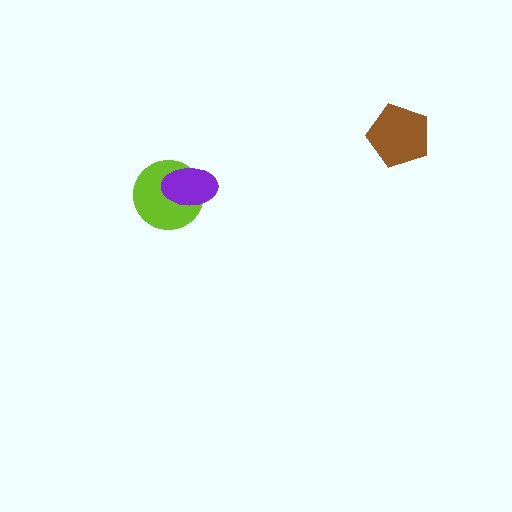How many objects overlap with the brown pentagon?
0 objects overlap with the brown pentagon.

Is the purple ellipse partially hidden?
No, no other shape covers it.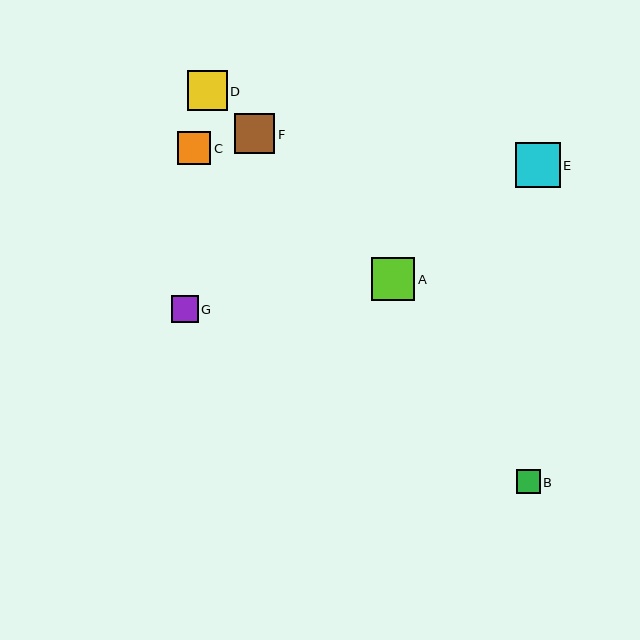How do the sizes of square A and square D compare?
Square A and square D are approximately the same size.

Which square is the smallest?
Square B is the smallest with a size of approximately 24 pixels.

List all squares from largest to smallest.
From largest to smallest: E, A, F, D, C, G, B.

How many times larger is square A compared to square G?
Square A is approximately 1.6 times the size of square G.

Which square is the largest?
Square E is the largest with a size of approximately 45 pixels.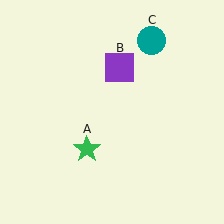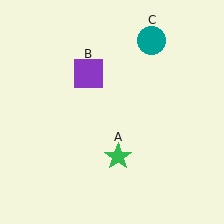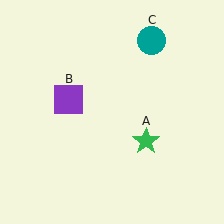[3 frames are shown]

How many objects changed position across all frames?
2 objects changed position: green star (object A), purple square (object B).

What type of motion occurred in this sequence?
The green star (object A), purple square (object B) rotated counterclockwise around the center of the scene.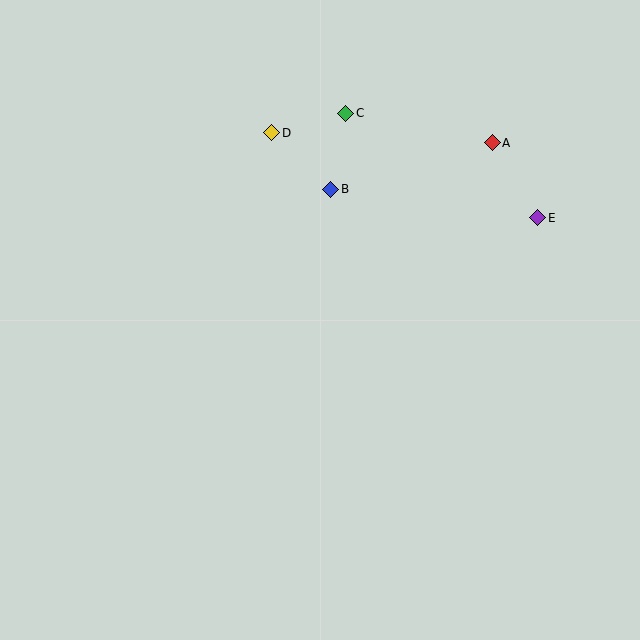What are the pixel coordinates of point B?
Point B is at (331, 189).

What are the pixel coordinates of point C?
Point C is at (346, 113).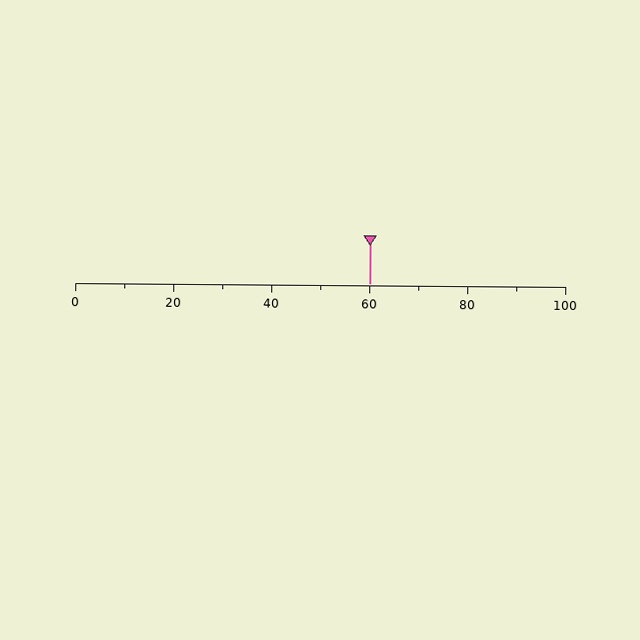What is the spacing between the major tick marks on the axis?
The major ticks are spaced 20 apart.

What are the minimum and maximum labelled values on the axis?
The axis runs from 0 to 100.